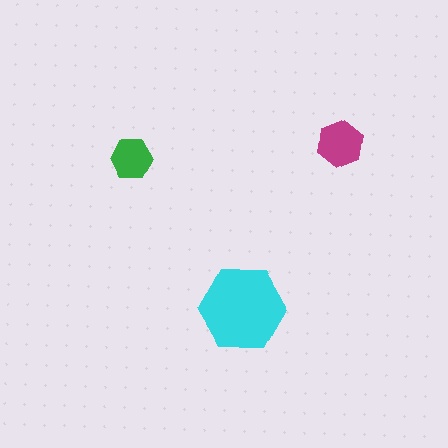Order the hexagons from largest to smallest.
the cyan one, the magenta one, the green one.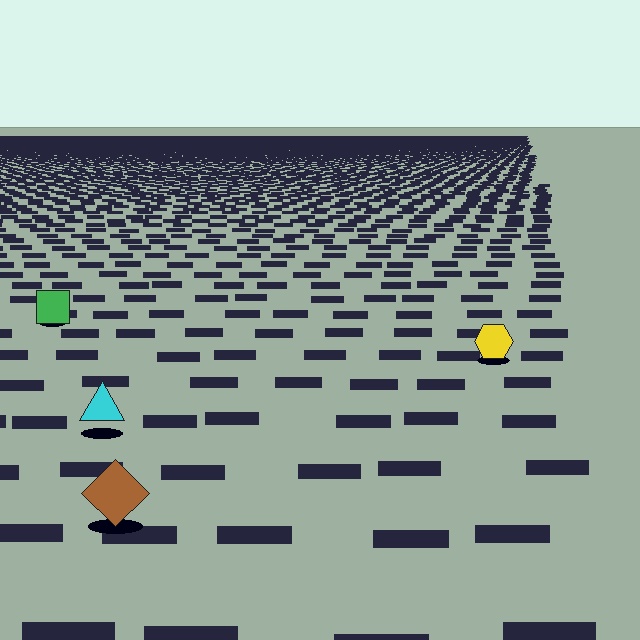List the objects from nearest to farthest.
From nearest to farthest: the brown diamond, the cyan triangle, the yellow hexagon, the green square.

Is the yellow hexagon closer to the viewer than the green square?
Yes. The yellow hexagon is closer — you can tell from the texture gradient: the ground texture is coarser near it.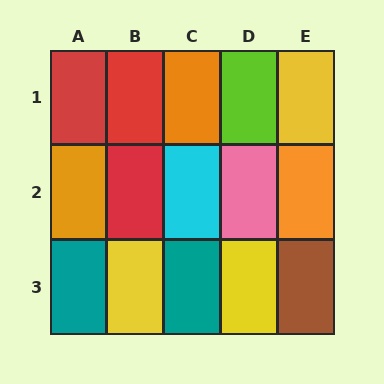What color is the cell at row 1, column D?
Lime.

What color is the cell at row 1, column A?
Red.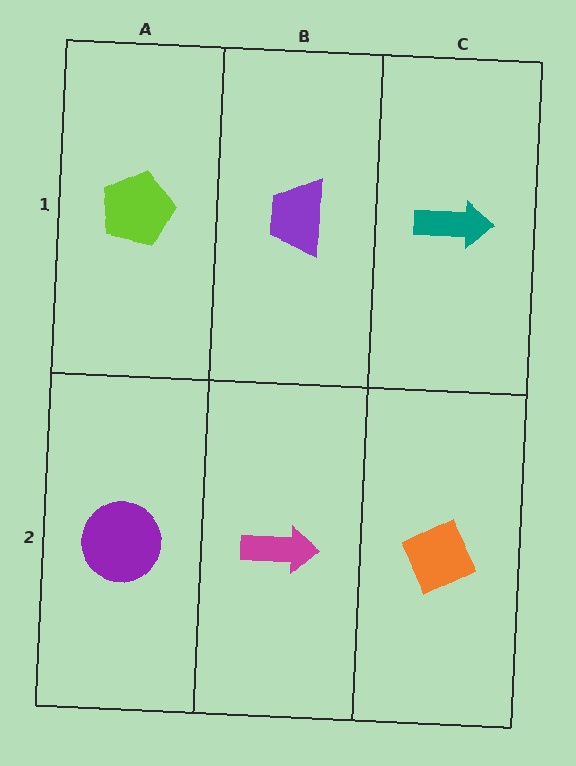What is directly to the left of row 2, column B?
A purple circle.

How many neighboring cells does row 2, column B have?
3.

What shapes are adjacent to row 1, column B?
A magenta arrow (row 2, column B), a lime pentagon (row 1, column A), a teal arrow (row 1, column C).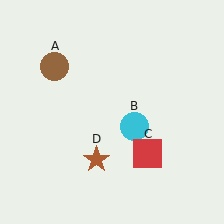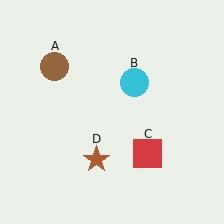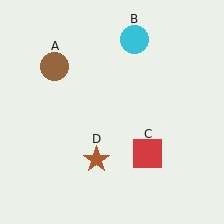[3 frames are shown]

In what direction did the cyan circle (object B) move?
The cyan circle (object B) moved up.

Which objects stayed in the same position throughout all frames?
Brown circle (object A) and red square (object C) and brown star (object D) remained stationary.